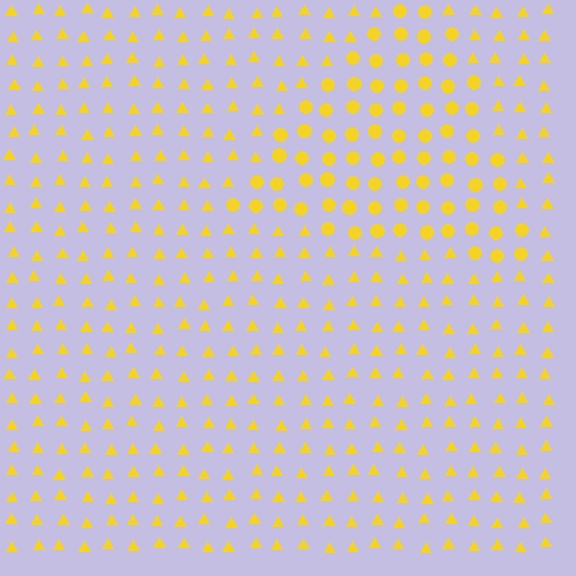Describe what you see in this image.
The image is filled with small yellow elements arranged in a uniform grid. A triangle-shaped region contains circles, while the surrounding area contains triangles. The boundary is defined purely by the change in element shape.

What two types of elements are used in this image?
The image uses circles inside the triangle region and triangles outside it.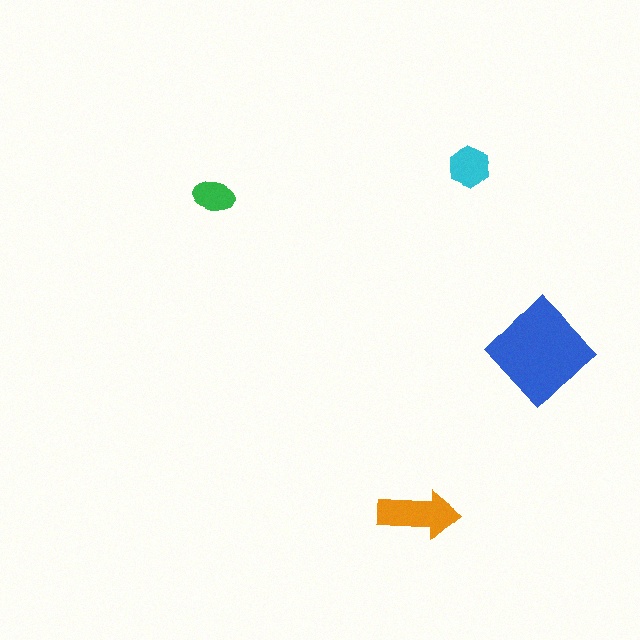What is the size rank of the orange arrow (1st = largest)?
2nd.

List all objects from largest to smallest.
The blue diamond, the orange arrow, the cyan hexagon, the green ellipse.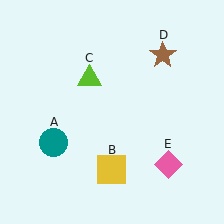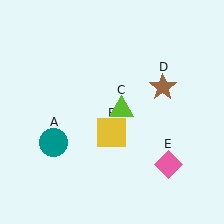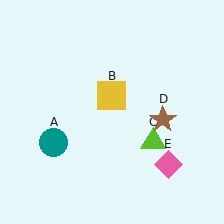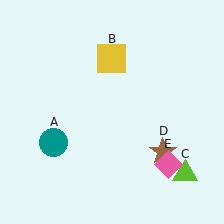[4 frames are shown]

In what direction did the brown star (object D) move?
The brown star (object D) moved down.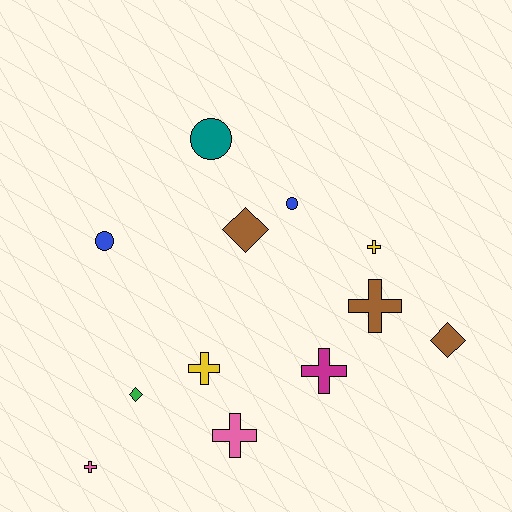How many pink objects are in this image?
There are 2 pink objects.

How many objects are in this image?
There are 12 objects.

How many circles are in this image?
There are 3 circles.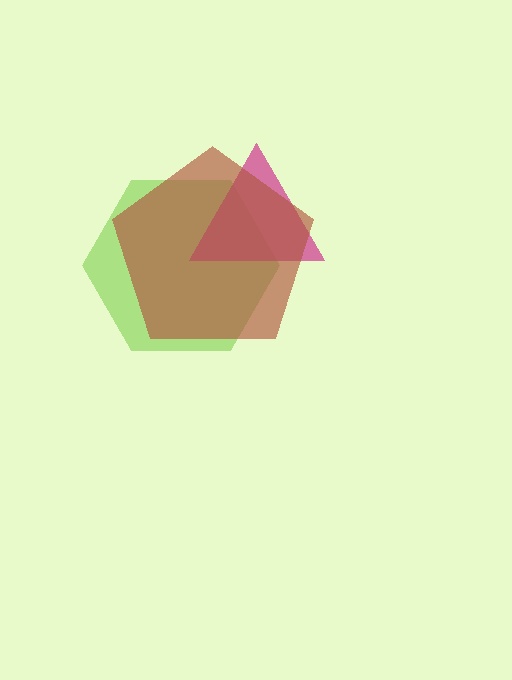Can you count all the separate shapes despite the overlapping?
Yes, there are 3 separate shapes.